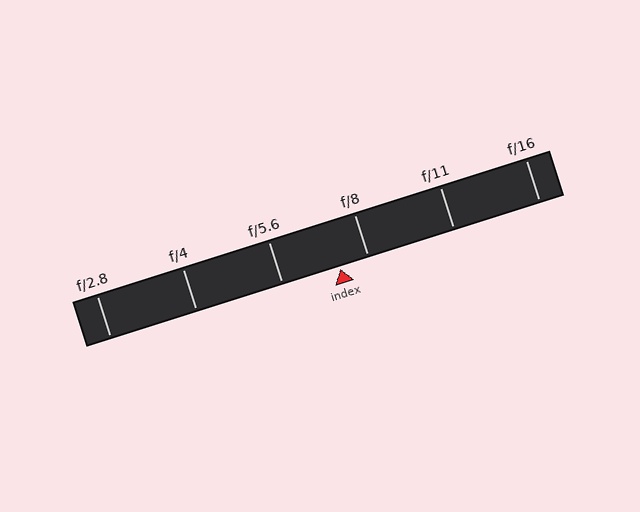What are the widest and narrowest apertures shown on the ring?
The widest aperture shown is f/2.8 and the narrowest is f/16.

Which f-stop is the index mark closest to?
The index mark is closest to f/8.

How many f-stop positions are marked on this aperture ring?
There are 6 f-stop positions marked.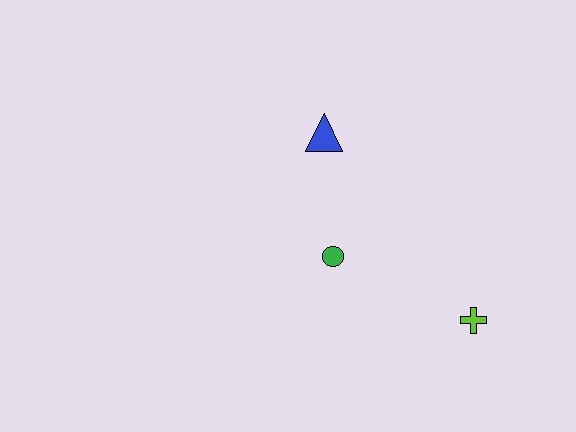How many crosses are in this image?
There is 1 cross.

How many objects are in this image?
There are 3 objects.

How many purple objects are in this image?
There are no purple objects.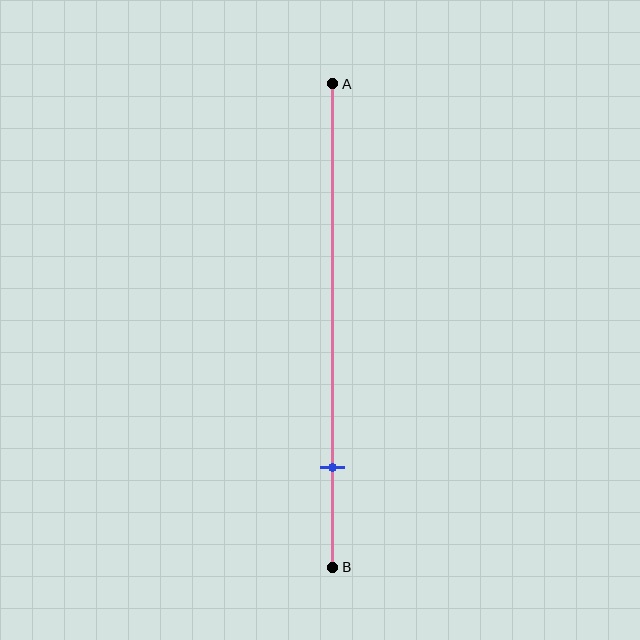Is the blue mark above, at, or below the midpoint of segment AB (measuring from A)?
The blue mark is below the midpoint of segment AB.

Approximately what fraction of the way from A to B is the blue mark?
The blue mark is approximately 80% of the way from A to B.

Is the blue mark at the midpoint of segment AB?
No, the mark is at about 80% from A, not at the 50% midpoint.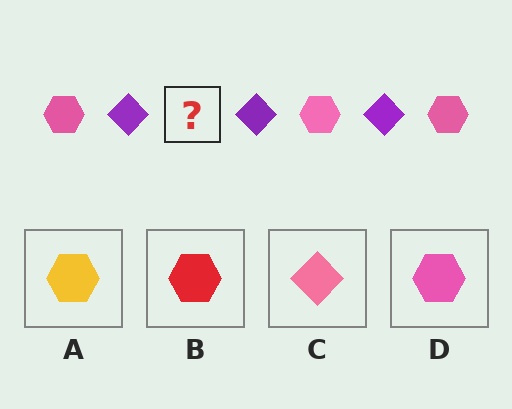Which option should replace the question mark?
Option D.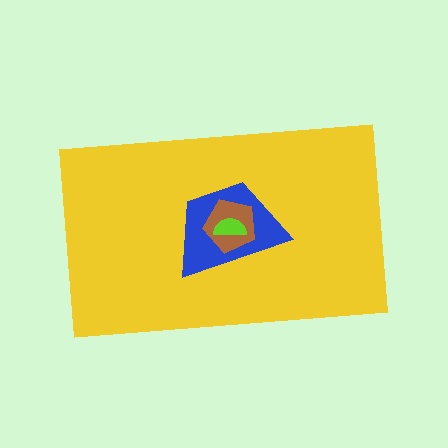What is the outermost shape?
The yellow rectangle.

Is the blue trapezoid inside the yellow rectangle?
Yes.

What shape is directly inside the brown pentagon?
The lime semicircle.